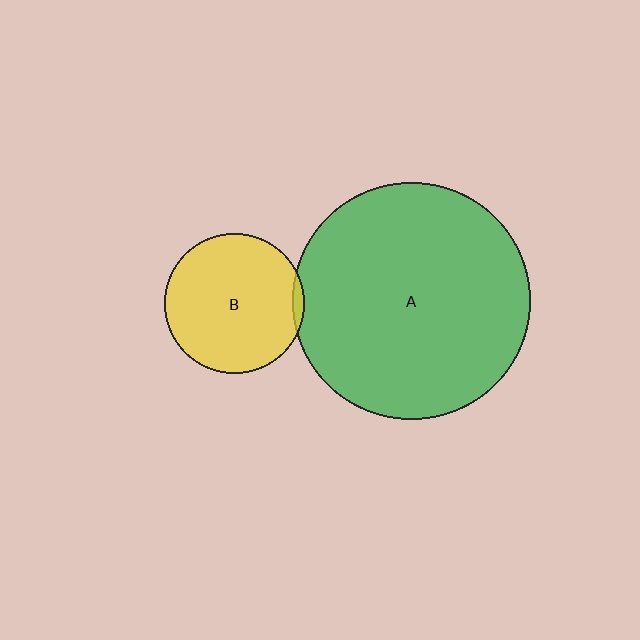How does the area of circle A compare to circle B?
Approximately 2.9 times.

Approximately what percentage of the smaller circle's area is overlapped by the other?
Approximately 5%.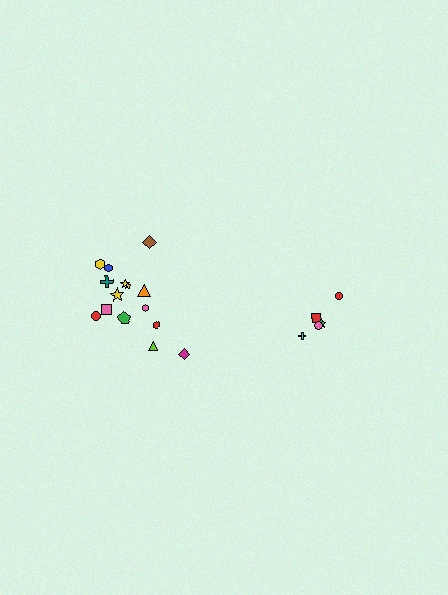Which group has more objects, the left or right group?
The left group.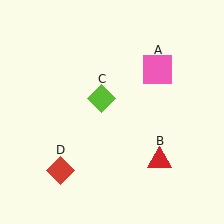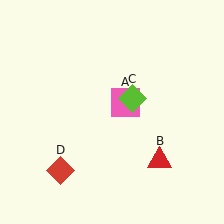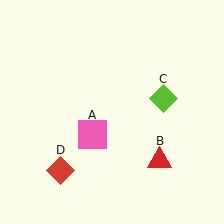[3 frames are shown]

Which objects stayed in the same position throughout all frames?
Red triangle (object B) and red diamond (object D) remained stationary.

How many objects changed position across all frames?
2 objects changed position: pink square (object A), lime diamond (object C).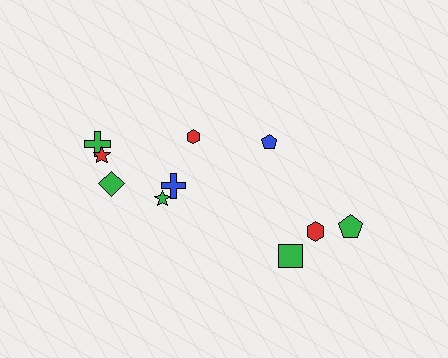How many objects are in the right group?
There are 4 objects.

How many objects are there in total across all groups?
There are 10 objects.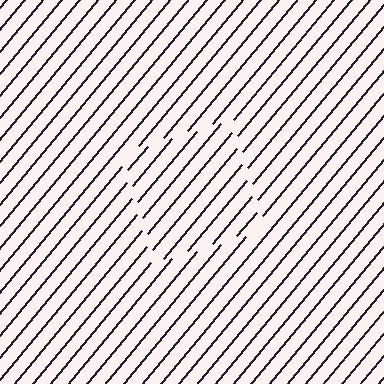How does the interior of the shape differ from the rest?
The interior of the shape contains the same grating, shifted by half a period — the contour is defined by the phase discontinuity where line-ends from the inner and outer gratings abut.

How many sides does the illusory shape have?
4 sides — the line-ends trace a square.